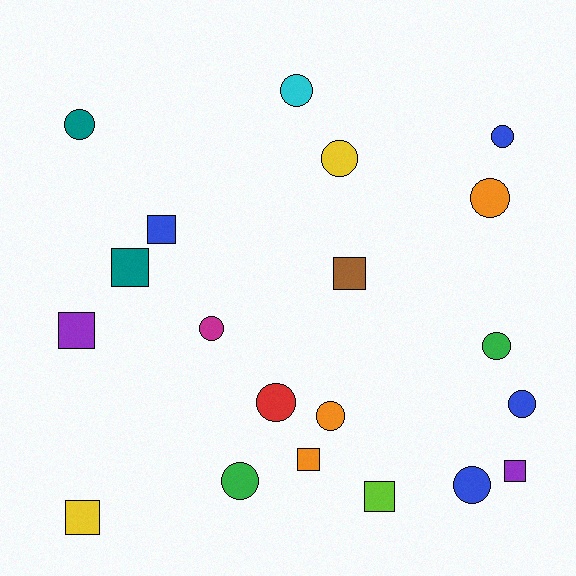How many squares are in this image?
There are 8 squares.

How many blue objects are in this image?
There are 4 blue objects.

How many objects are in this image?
There are 20 objects.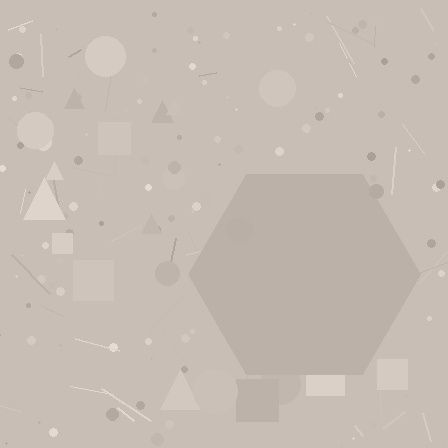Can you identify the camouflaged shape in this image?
The camouflaged shape is a hexagon.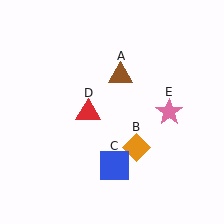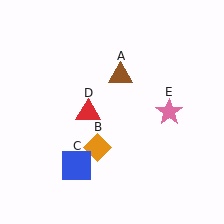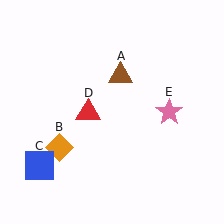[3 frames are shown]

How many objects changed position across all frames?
2 objects changed position: orange diamond (object B), blue square (object C).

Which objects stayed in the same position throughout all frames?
Brown triangle (object A) and red triangle (object D) and pink star (object E) remained stationary.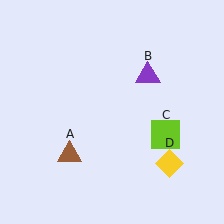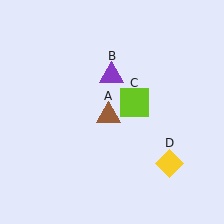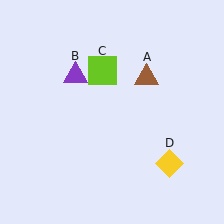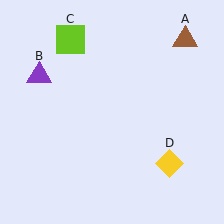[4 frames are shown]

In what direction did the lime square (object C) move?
The lime square (object C) moved up and to the left.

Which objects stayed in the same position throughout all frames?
Yellow diamond (object D) remained stationary.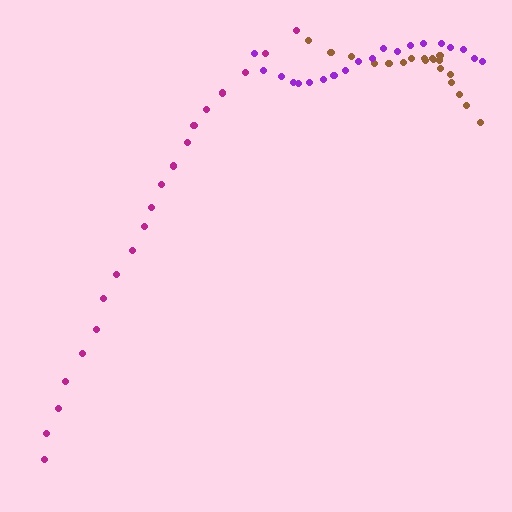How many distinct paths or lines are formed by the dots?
There are 3 distinct paths.